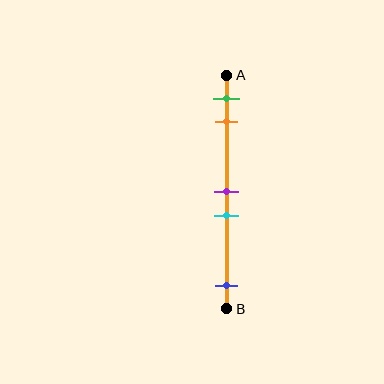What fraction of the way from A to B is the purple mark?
The purple mark is approximately 50% (0.5) of the way from A to B.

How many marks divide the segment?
There are 5 marks dividing the segment.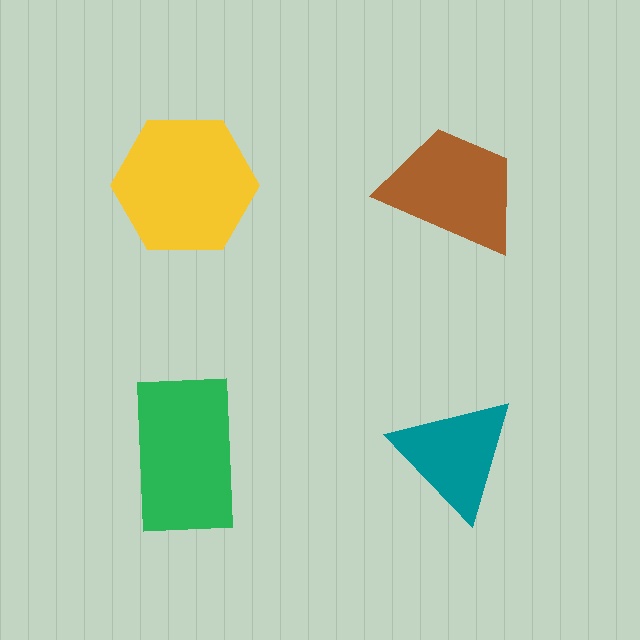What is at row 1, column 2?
A brown trapezoid.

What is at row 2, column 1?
A green rectangle.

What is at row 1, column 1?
A yellow hexagon.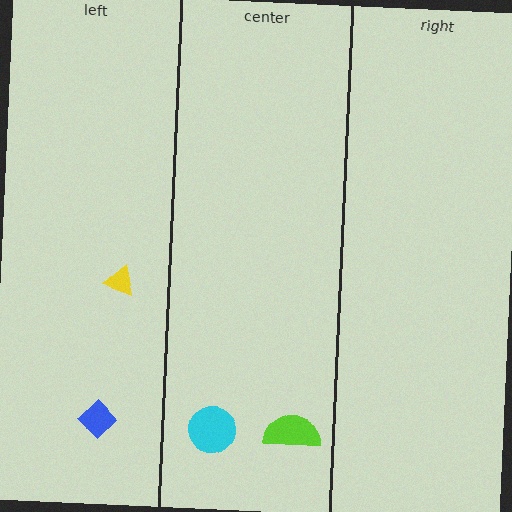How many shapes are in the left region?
2.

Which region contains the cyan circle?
The center region.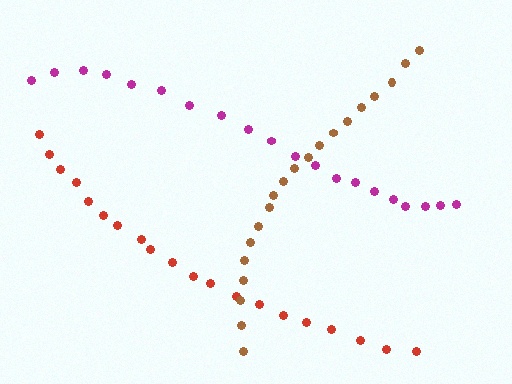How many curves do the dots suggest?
There are 3 distinct paths.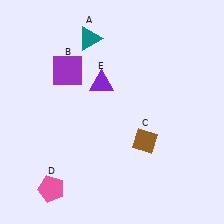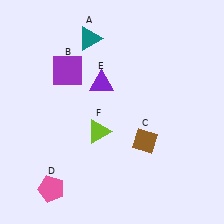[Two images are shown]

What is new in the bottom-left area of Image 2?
A lime triangle (F) was added in the bottom-left area of Image 2.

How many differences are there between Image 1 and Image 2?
There is 1 difference between the two images.